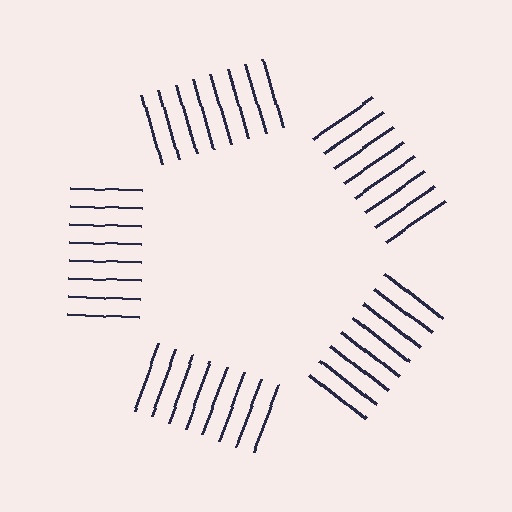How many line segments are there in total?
40 — 8 along each of the 5 edges.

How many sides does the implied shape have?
5 sides — the line-ends trace a pentagon.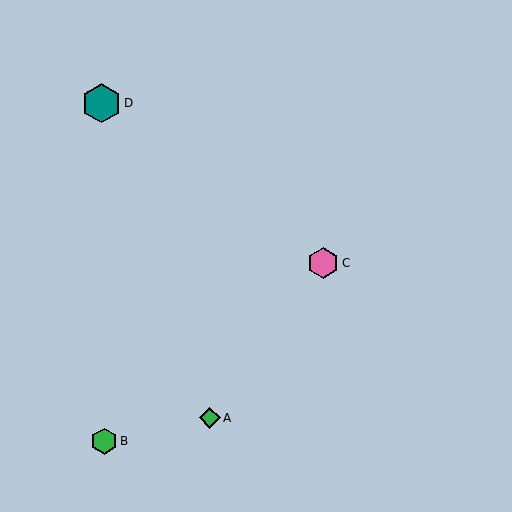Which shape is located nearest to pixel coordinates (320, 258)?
The pink hexagon (labeled C) at (323, 263) is nearest to that location.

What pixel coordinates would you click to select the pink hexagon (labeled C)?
Click at (323, 263) to select the pink hexagon C.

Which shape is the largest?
The teal hexagon (labeled D) is the largest.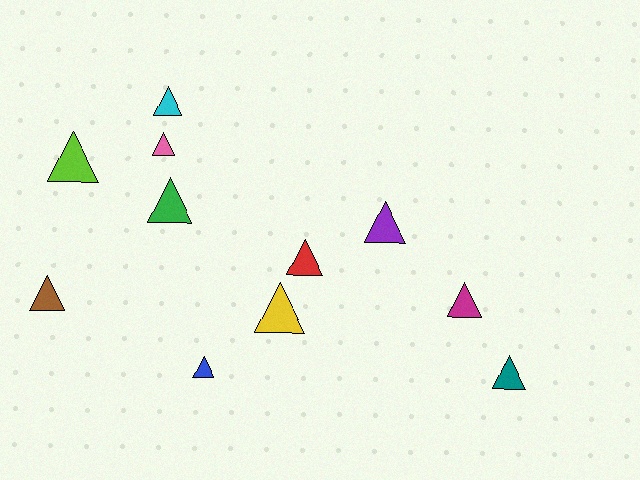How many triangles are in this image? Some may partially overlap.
There are 11 triangles.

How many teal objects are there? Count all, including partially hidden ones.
There is 1 teal object.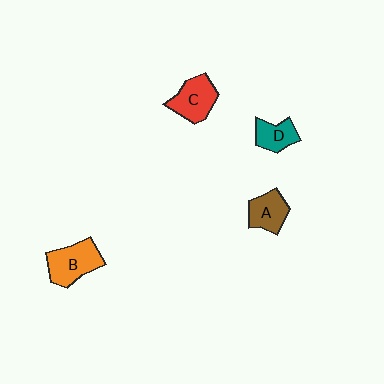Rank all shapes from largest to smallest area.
From largest to smallest: B (orange), C (red), A (brown), D (teal).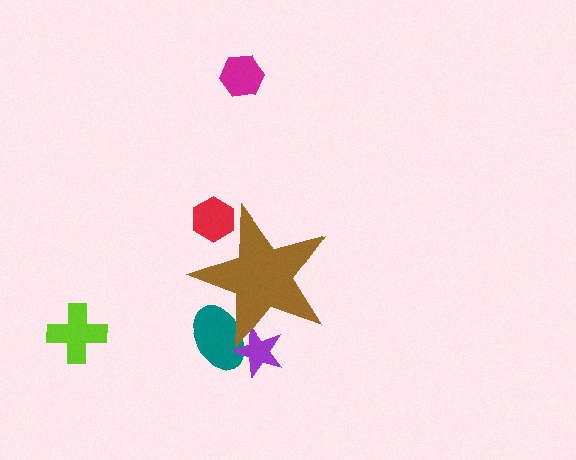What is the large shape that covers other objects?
A brown star.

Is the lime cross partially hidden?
No, the lime cross is fully visible.